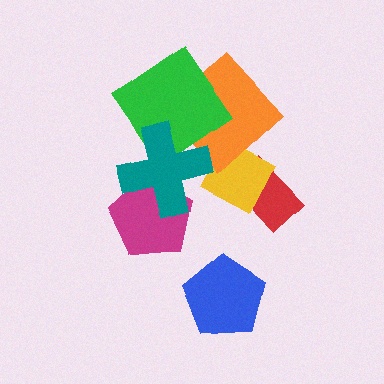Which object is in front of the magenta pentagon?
The teal cross is in front of the magenta pentagon.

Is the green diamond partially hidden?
Yes, it is partially covered by another shape.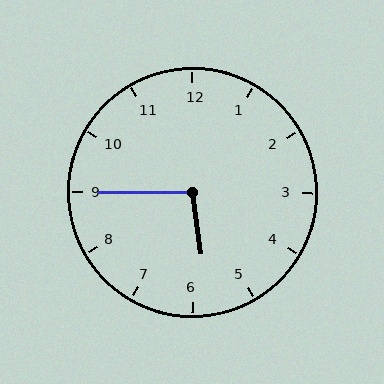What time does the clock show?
5:45.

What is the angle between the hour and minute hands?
Approximately 98 degrees.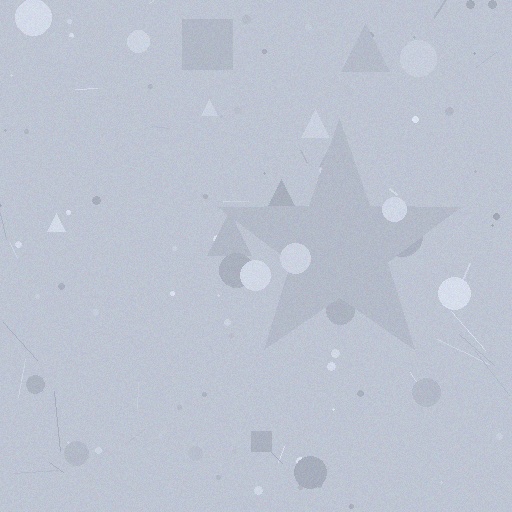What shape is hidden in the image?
A star is hidden in the image.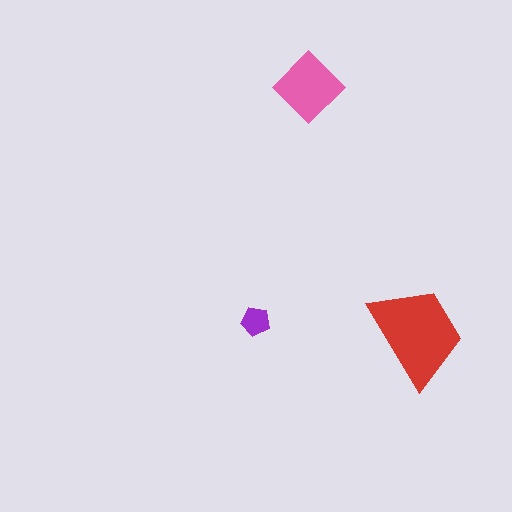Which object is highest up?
The pink diamond is topmost.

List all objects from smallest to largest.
The purple pentagon, the pink diamond, the red trapezoid.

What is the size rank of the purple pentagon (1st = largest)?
3rd.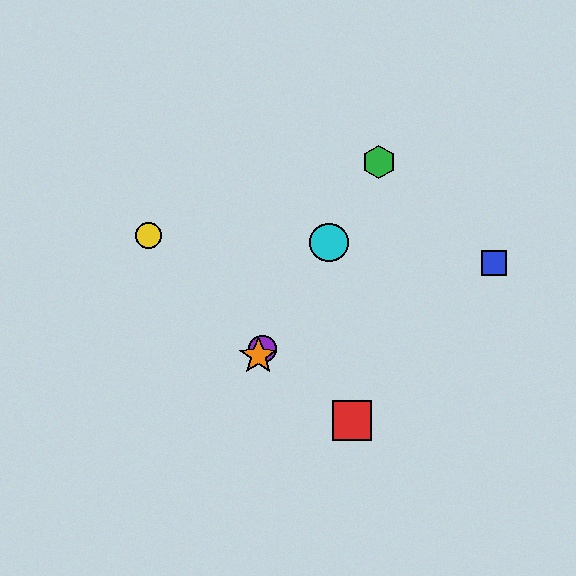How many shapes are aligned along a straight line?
4 shapes (the green hexagon, the purple circle, the orange star, the cyan circle) are aligned along a straight line.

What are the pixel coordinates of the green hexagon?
The green hexagon is at (379, 162).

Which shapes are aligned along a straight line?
The green hexagon, the purple circle, the orange star, the cyan circle are aligned along a straight line.